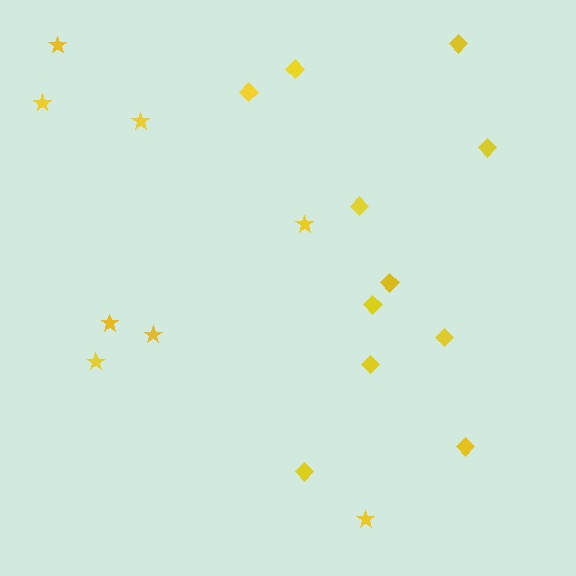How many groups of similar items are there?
There are 2 groups: one group of diamonds (11) and one group of stars (8).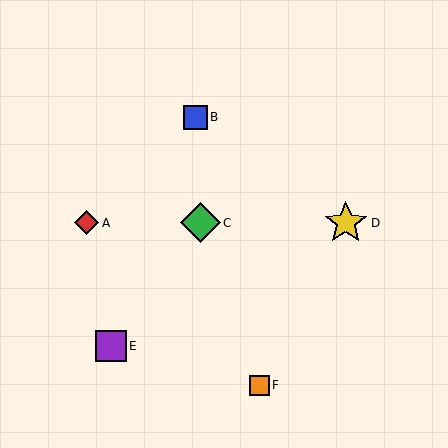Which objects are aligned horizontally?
Objects A, C, D are aligned horizontally.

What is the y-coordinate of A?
Object A is at y≈223.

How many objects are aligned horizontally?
3 objects (A, C, D) are aligned horizontally.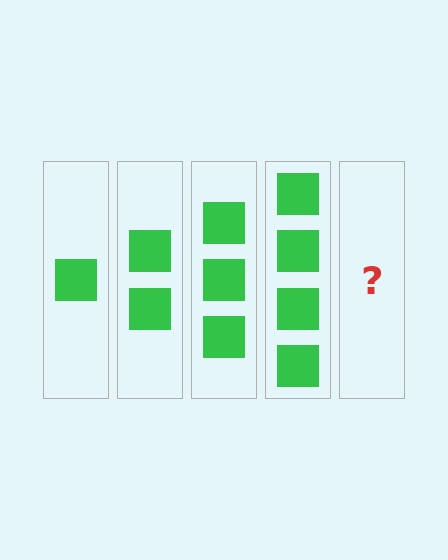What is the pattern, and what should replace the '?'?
The pattern is that each step adds one more square. The '?' should be 5 squares.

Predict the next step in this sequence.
The next step is 5 squares.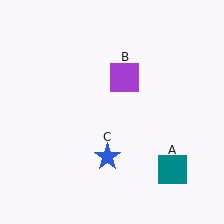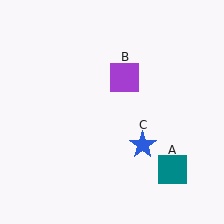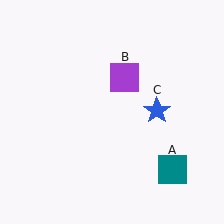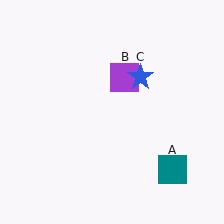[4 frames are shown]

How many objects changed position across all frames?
1 object changed position: blue star (object C).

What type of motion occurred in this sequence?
The blue star (object C) rotated counterclockwise around the center of the scene.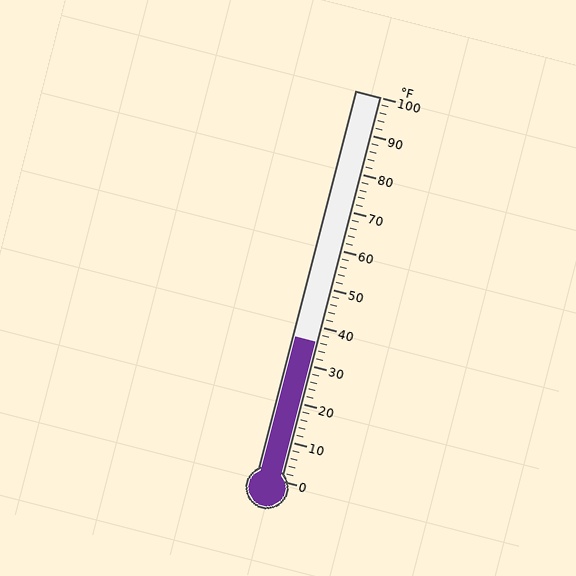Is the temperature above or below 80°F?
The temperature is below 80°F.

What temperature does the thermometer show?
The thermometer shows approximately 36°F.